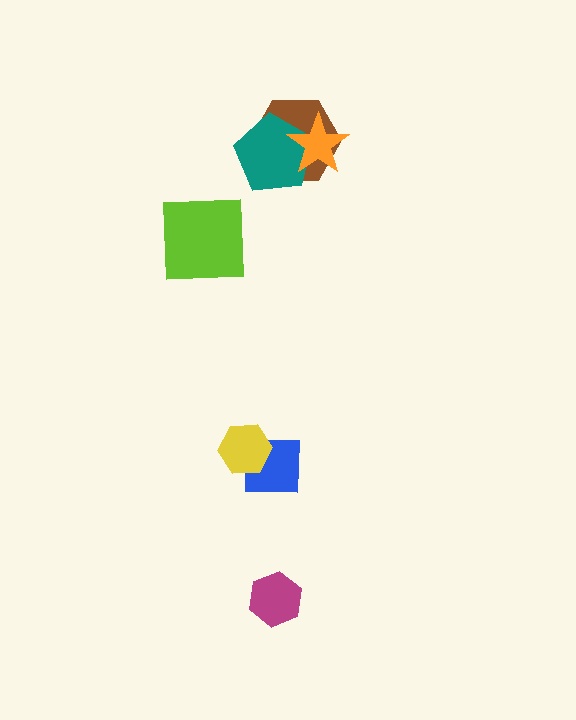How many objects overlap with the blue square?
1 object overlaps with the blue square.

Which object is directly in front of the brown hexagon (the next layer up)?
The teal pentagon is directly in front of the brown hexagon.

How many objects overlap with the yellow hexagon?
1 object overlaps with the yellow hexagon.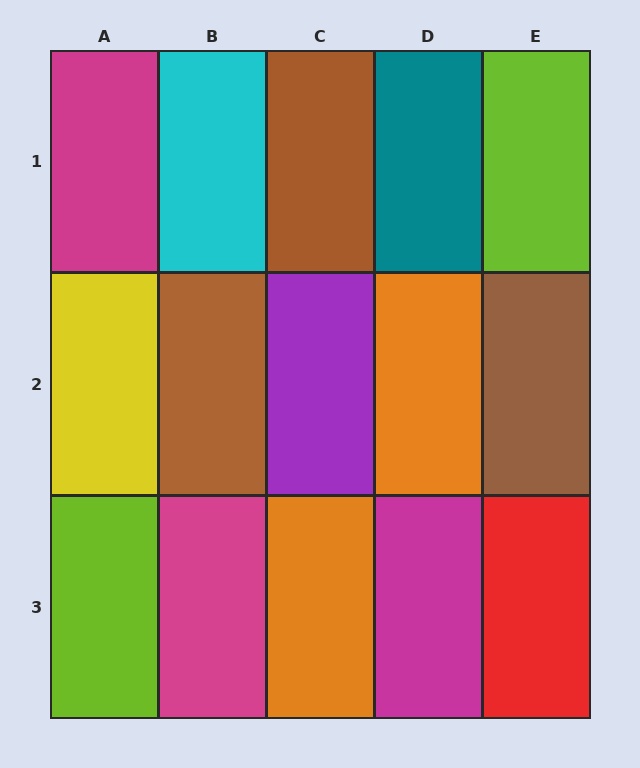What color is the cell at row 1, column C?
Brown.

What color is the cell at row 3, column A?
Lime.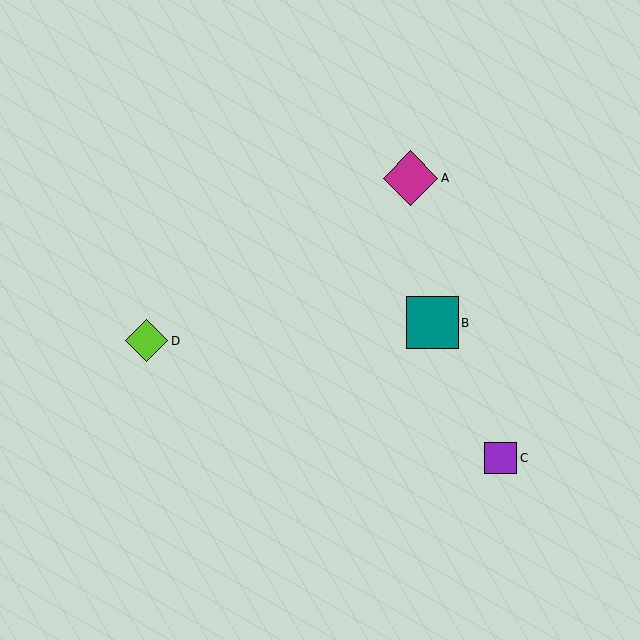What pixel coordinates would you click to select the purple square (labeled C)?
Click at (501, 458) to select the purple square C.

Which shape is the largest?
The magenta diamond (labeled A) is the largest.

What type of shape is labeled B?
Shape B is a teal square.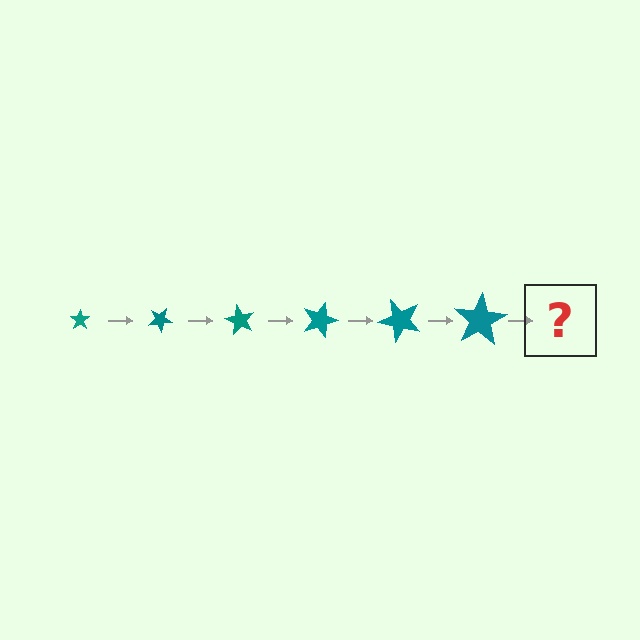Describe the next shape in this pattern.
It should be a star, larger than the previous one and rotated 180 degrees from the start.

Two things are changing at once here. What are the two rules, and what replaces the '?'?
The two rules are that the star grows larger each step and it rotates 30 degrees each step. The '?' should be a star, larger than the previous one and rotated 180 degrees from the start.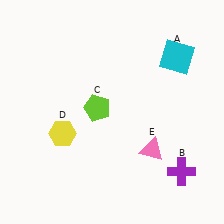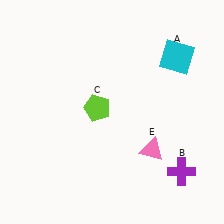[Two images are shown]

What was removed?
The yellow hexagon (D) was removed in Image 2.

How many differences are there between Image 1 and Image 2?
There is 1 difference between the two images.